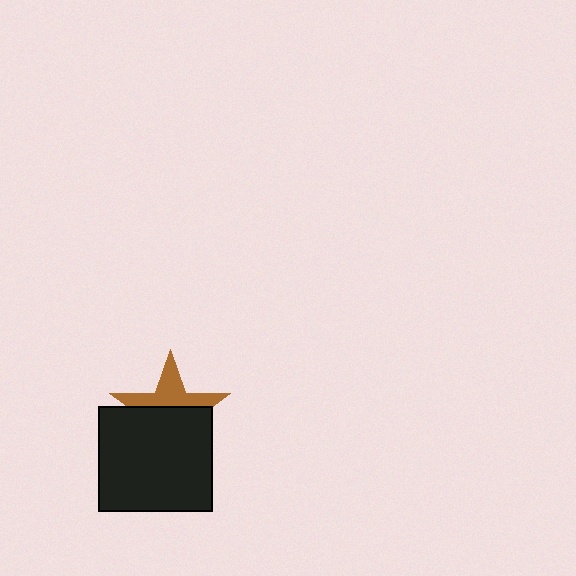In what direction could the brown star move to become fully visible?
The brown star could move up. That would shift it out from behind the black rectangle entirely.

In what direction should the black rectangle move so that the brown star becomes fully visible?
The black rectangle should move down. That is the shortest direction to clear the overlap and leave the brown star fully visible.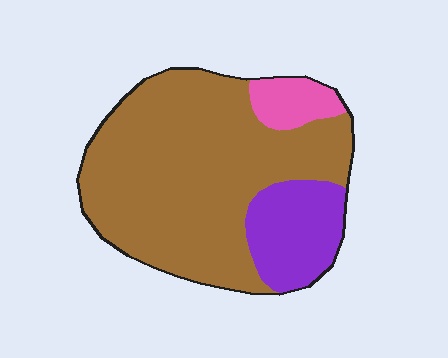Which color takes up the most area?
Brown, at roughly 75%.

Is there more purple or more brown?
Brown.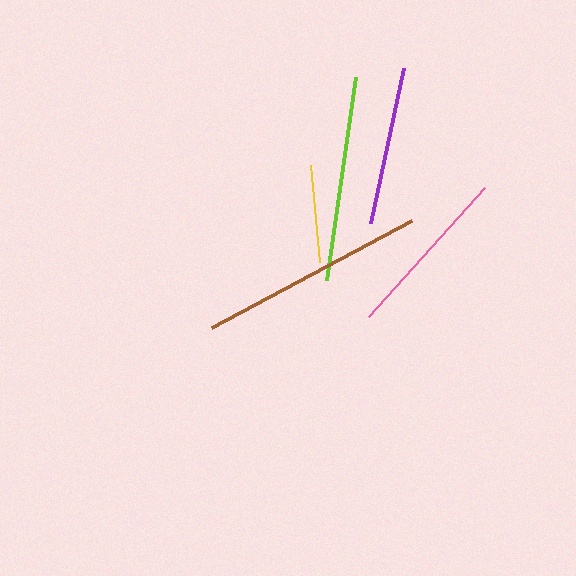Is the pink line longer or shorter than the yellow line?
The pink line is longer than the yellow line.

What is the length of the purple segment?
The purple segment is approximately 159 pixels long.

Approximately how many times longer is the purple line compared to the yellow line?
The purple line is approximately 1.6 times the length of the yellow line.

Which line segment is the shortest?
The yellow line is the shortest at approximately 97 pixels.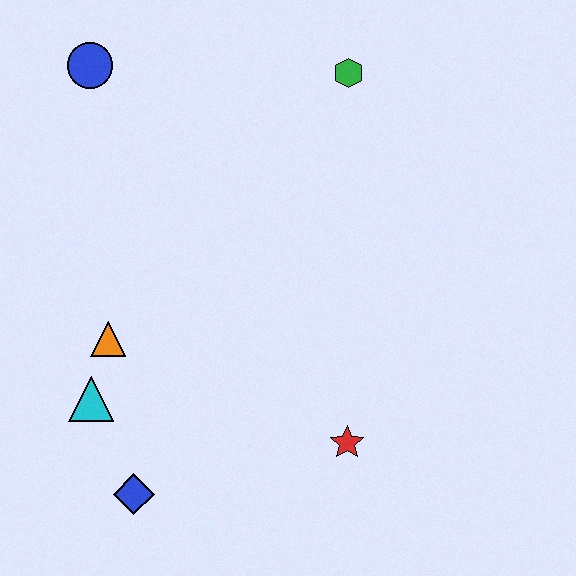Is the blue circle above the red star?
Yes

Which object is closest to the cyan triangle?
The orange triangle is closest to the cyan triangle.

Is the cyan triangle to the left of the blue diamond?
Yes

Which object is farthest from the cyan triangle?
The green hexagon is farthest from the cyan triangle.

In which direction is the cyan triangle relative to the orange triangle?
The cyan triangle is below the orange triangle.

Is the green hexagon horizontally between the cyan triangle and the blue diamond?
No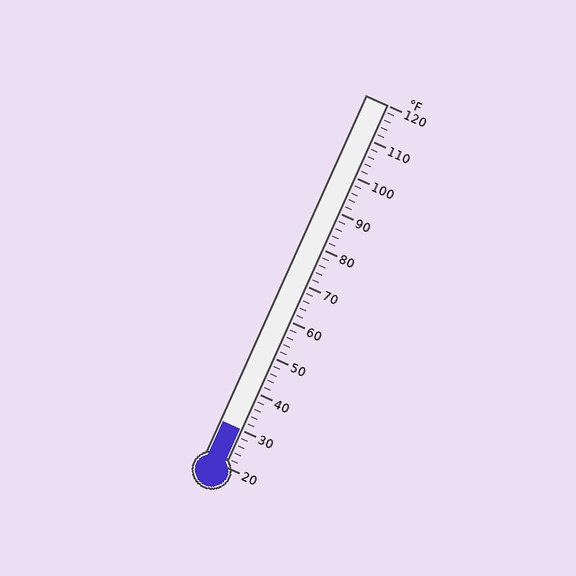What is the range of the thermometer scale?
The thermometer scale ranges from 20°F to 120°F.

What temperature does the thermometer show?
The thermometer shows approximately 30°F.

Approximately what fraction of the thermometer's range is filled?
The thermometer is filled to approximately 10% of its range.